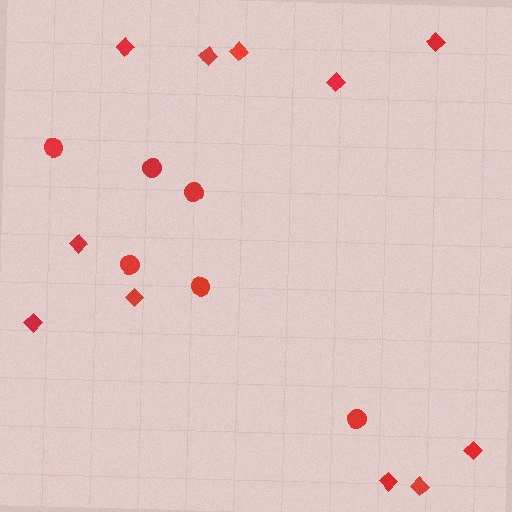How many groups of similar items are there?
There are 2 groups: one group of circles (6) and one group of diamonds (11).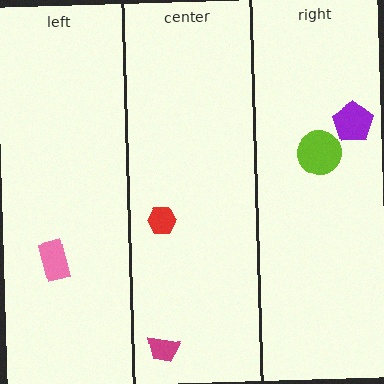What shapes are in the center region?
The magenta trapezoid, the red hexagon.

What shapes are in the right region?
The purple pentagon, the lime circle.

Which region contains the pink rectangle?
The left region.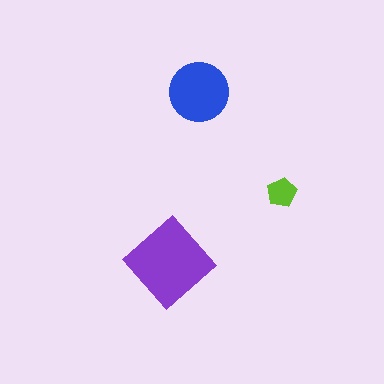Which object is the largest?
The purple diamond.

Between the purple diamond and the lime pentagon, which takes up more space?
The purple diamond.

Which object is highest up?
The blue circle is topmost.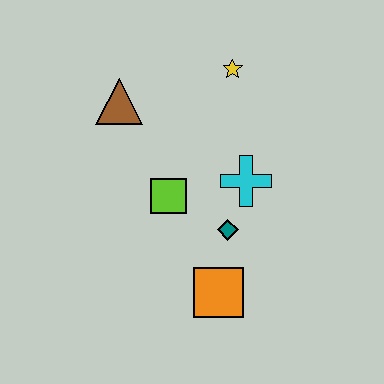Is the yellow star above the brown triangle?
Yes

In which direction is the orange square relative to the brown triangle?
The orange square is below the brown triangle.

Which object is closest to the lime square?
The teal diamond is closest to the lime square.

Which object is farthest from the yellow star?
The orange square is farthest from the yellow star.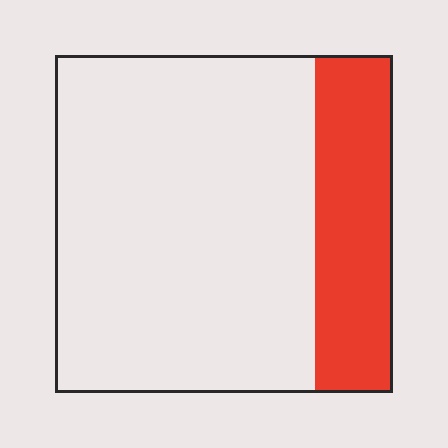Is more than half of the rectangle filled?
No.